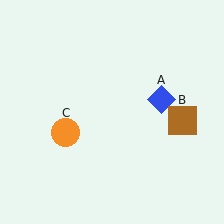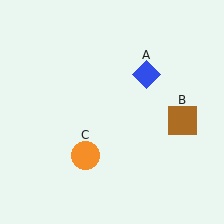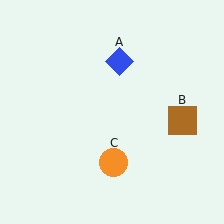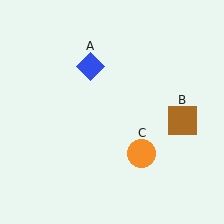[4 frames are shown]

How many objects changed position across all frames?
2 objects changed position: blue diamond (object A), orange circle (object C).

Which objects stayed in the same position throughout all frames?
Brown square (object B) remained stationary.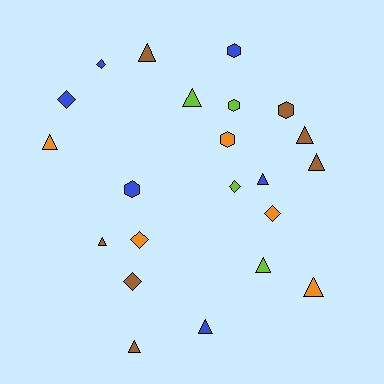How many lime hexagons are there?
There is 1 lime hexagon.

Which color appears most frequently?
Brown, with 7 objects.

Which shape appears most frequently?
Triangle, with 11 objects.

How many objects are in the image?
There are 22 objects.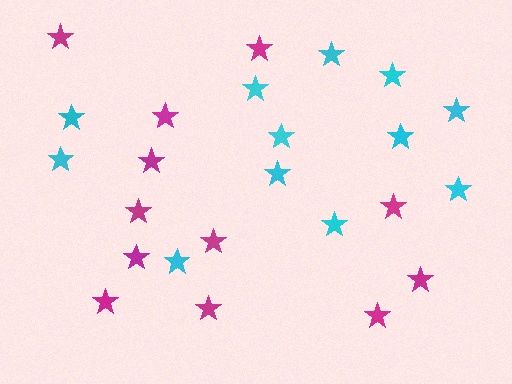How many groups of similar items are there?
There are 2 groups: one group of cyan stars (12) and one group of magenta stars (12).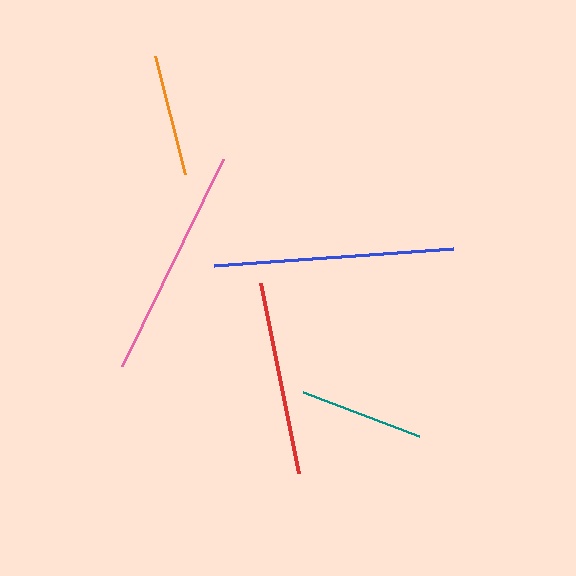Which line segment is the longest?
The blue line is the longest at approximately 239 pixels.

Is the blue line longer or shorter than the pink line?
The blue line is longer than the pink line.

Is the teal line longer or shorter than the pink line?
The pink line is longer than the teal line.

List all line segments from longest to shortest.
From longest to shortest: blue, pink, red, teal, orange.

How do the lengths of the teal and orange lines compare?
The teal and orange lines are approximately the same length.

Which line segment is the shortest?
The orange line is the shortest at approximately 122 pixels.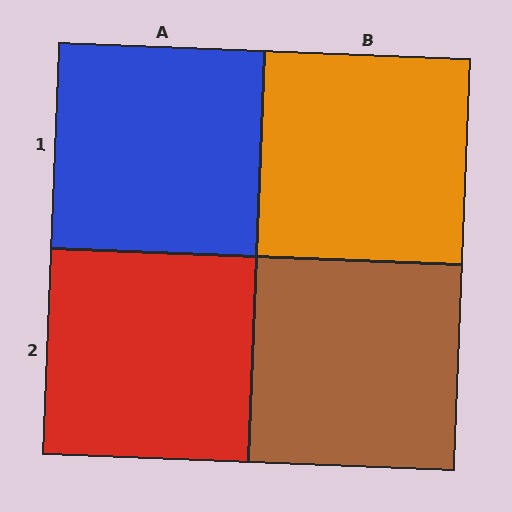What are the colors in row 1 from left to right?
Blue, orange.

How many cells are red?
1 cell is red.